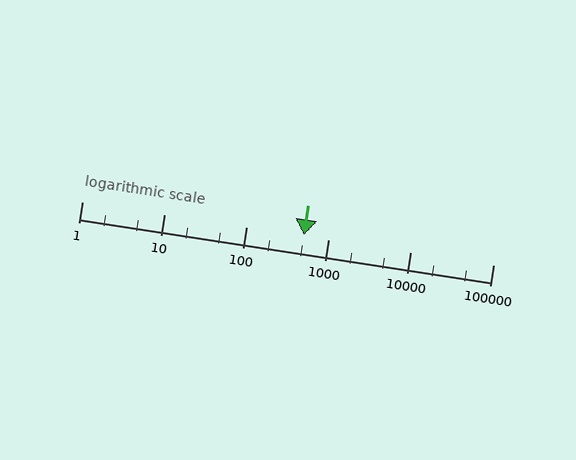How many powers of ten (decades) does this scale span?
The scale spans 5 decades, from 1 to 100000.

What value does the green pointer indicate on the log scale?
The pointer indicates approximately 500.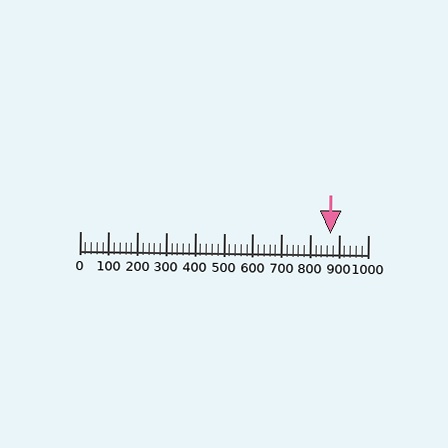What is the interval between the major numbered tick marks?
The major tick marks are spaced 100 units apart.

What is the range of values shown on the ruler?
The ruler shows values from 0 to 1000.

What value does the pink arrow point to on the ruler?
The pink arrow points to approximately 871.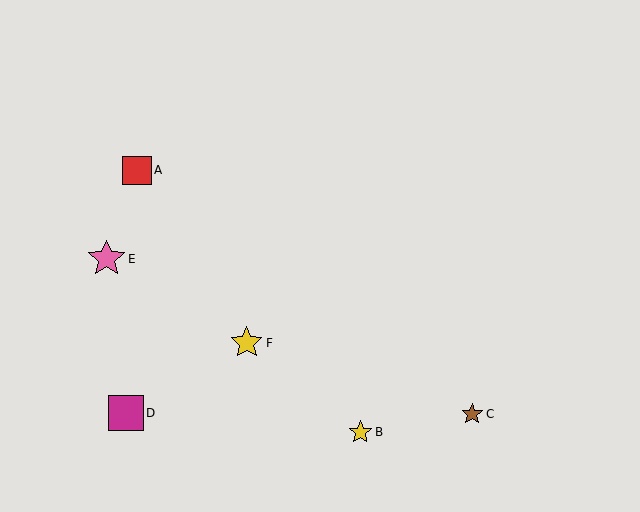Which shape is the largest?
The pink star (labeled E) is the largest.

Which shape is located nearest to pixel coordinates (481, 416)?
The brown star (labeled C) at (472, 414) is nearest to that location.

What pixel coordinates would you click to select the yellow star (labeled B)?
Click at (360, 432) to select the yellow star B.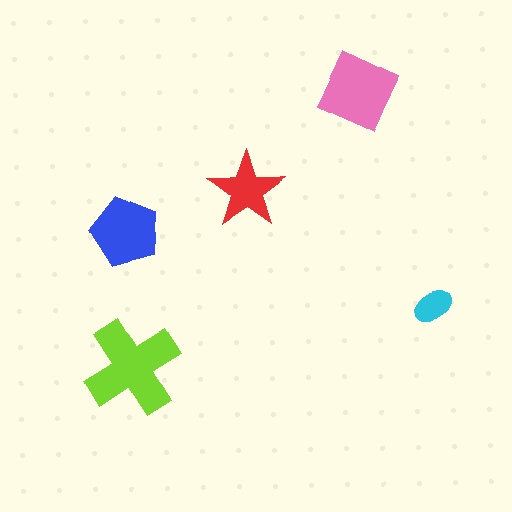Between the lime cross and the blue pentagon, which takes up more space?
The lime cross.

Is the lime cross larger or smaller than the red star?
Larger.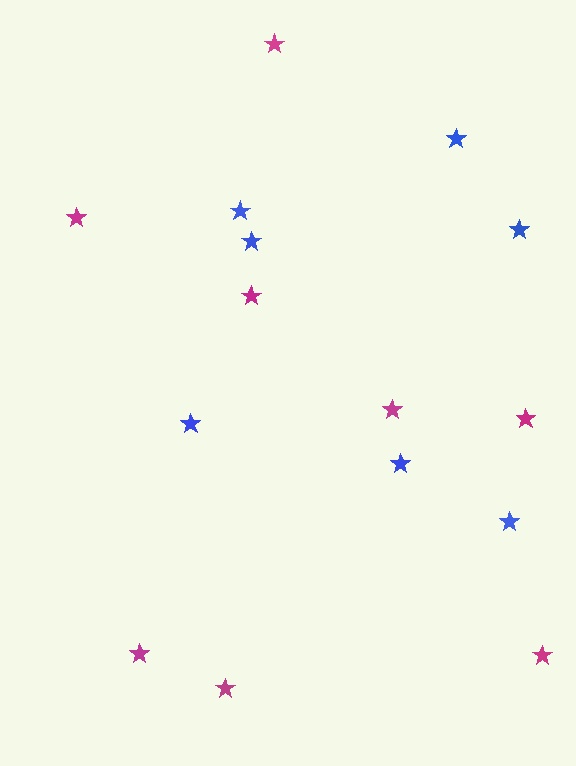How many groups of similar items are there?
There are 2 groups: one group of blue stars (7) and one group of magenta stars (8).